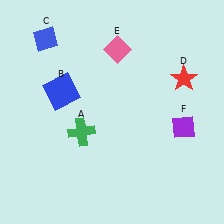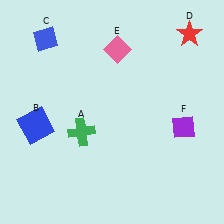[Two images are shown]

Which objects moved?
The objects that moved are: the blue square (B), the red star (D).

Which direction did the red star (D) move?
The red star (D) moved up.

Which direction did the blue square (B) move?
The blue square (B) moved down.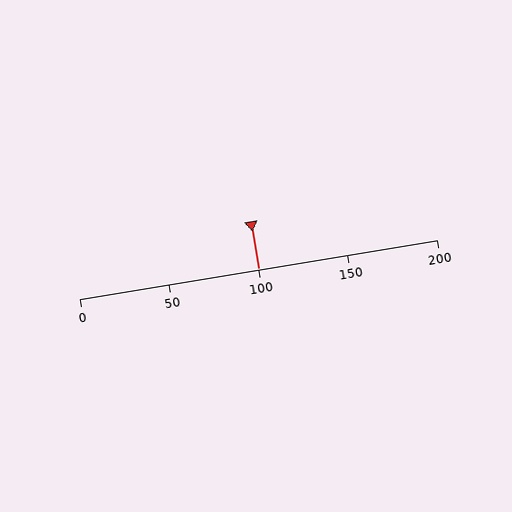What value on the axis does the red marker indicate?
The marker indicates approximately 100.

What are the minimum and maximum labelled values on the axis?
The axis runs from 0 to 200.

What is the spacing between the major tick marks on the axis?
The major ticks are spaced 50 apart.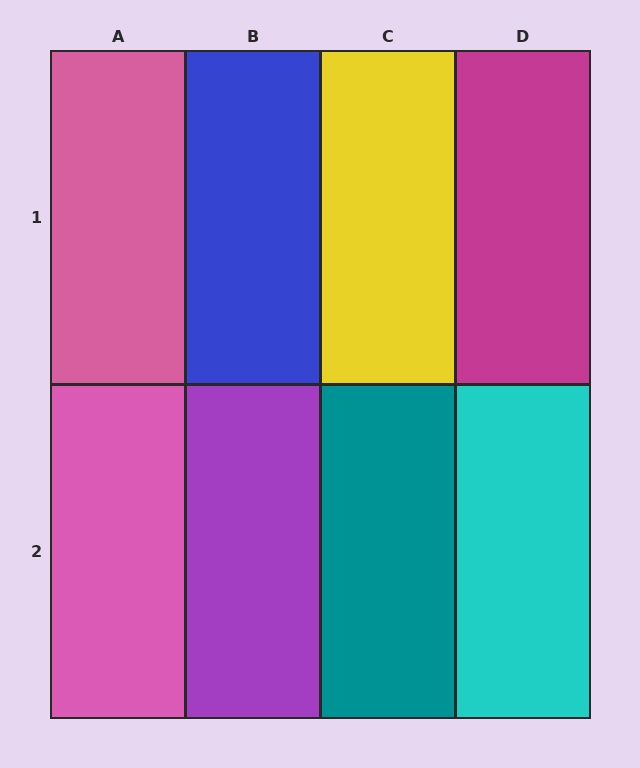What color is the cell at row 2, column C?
Teal.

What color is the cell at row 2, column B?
Purple.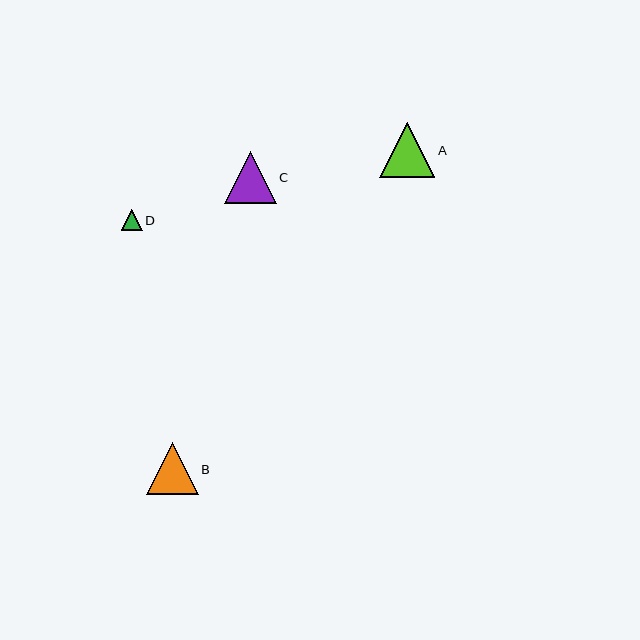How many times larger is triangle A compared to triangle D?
Triangle A is approximately 2.6 times the size of triangle D.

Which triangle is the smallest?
Triangle D is the smallest with a size of approximately 21 pixels.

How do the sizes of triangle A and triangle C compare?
Triangle A and triangle C are approximately the same size.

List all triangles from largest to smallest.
From largest to smallest: A, B, C, D.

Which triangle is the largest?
Triangle A is the largest with a size of approximately 55 pixels.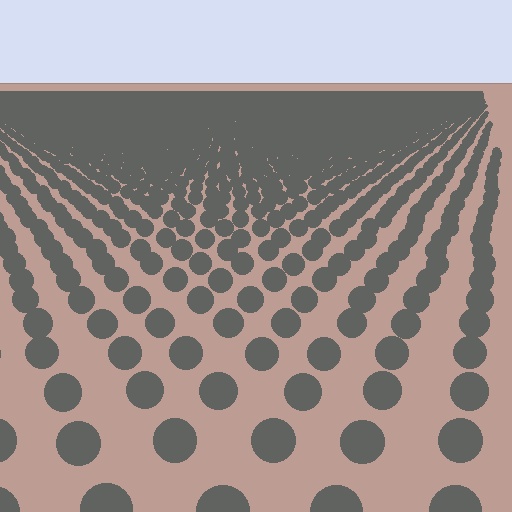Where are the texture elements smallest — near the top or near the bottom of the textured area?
Near the top.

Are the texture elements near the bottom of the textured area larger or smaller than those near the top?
Larger. Near the bottom, elements are closer to the viewer and appear at a bigger on-screen size.